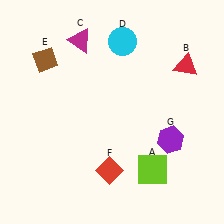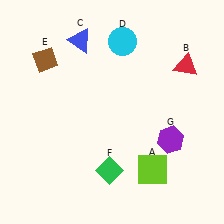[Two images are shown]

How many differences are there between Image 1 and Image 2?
There are 2 differences between the two images.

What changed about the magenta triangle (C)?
In Image 1, C is magenta. In Image 2, it changed to blue.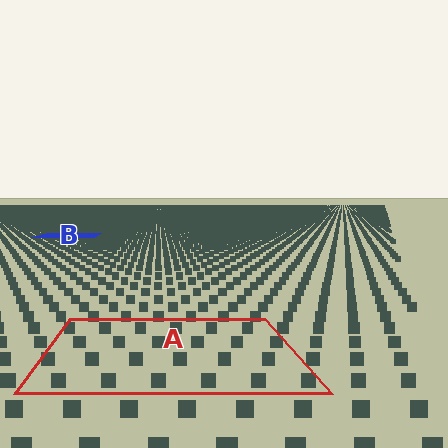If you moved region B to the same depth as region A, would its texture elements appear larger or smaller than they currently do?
They would appear larger. At a closer depth, the same texture elements are projected at a bigger on-screen size.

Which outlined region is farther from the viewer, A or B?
Region B is farther from the viewer — the texture elements inside it appear smaller and more densely packed.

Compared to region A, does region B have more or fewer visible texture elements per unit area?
Region B has more texture elements per unit area — they are packed more densely because it is farther away.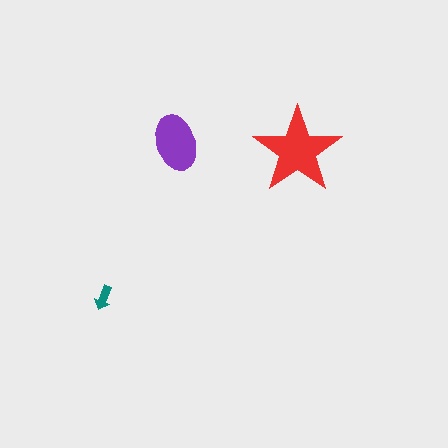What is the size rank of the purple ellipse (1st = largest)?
2nd.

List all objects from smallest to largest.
The teal arrow, the purple ellipse, the red star.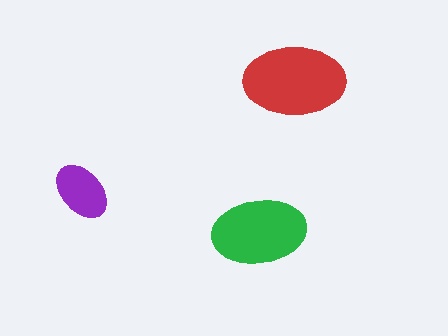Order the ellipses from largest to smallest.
the red one, the green one, the purple one.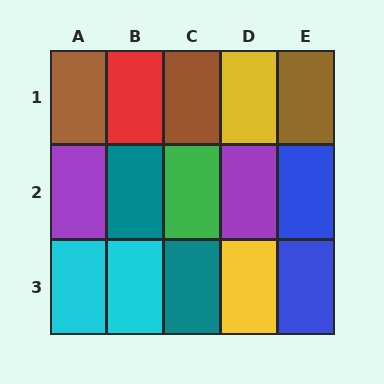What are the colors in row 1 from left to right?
Brown, red, brown, yellow, brown.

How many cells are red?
1 cell is red.